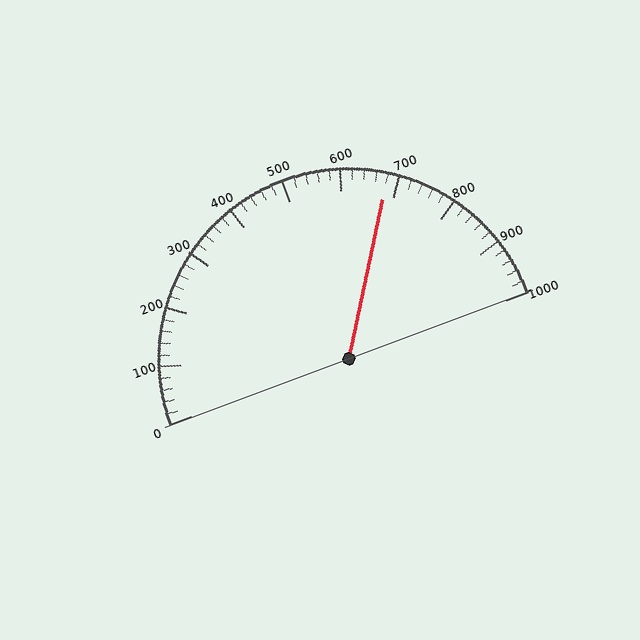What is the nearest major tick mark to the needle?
The nearest major tick mark is 700.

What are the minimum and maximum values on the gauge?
The gauge ranges from 0 to 1000.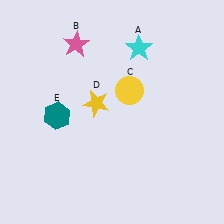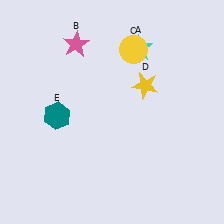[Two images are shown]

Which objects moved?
The objects that moved are: the yellow circle (C), the yellow star (D).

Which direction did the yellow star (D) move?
The yellow star (D) moved right.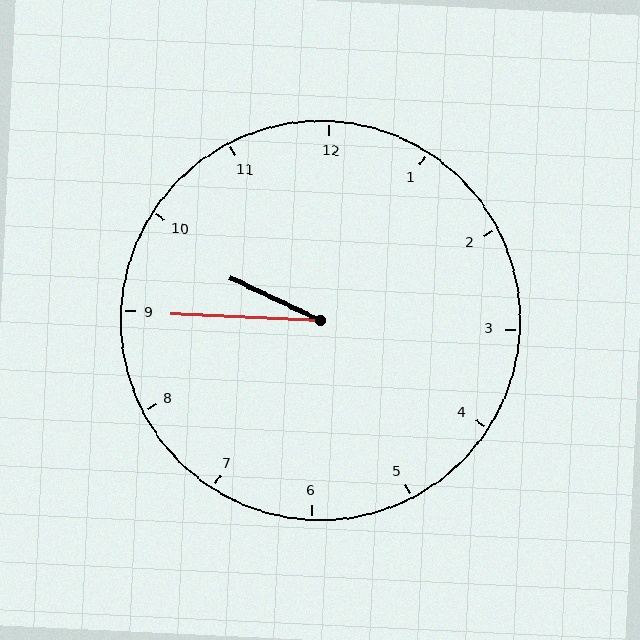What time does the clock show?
9:45.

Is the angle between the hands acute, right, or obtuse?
It is acute.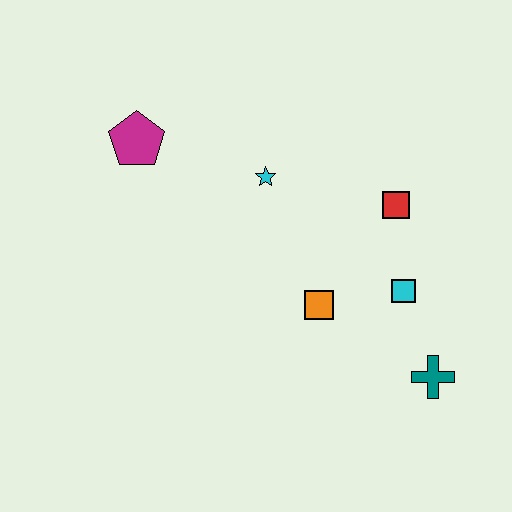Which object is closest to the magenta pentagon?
The cyan star is closest to the magenta pentagon.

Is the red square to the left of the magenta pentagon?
No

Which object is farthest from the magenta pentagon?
The teal cross is farthest from the magenta pentagon.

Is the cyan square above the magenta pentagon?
No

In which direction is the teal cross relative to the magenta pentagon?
The teal cross is to the right of the magenta pentagon.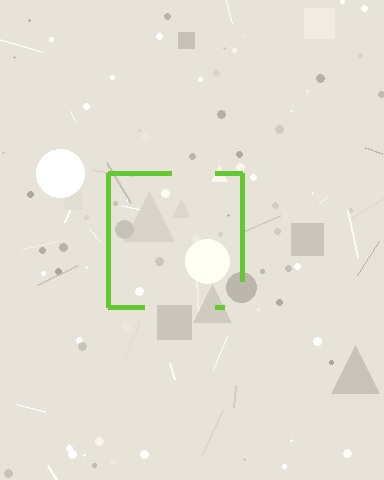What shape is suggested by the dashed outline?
The dashed outline suggests a square.